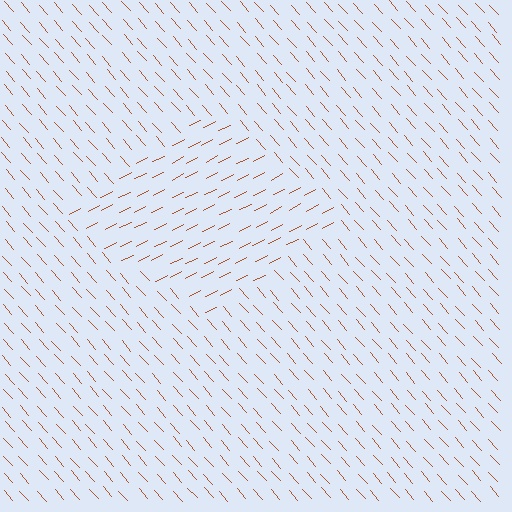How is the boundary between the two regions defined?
The boundary is defined purely by a change in line orientation (approximately 75 degrees difference). All lines are the same color and thickness.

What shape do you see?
I see a diamond.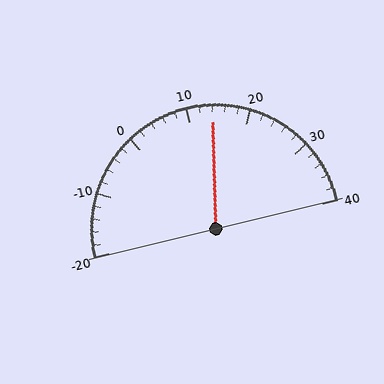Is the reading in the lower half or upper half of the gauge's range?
The reading is in the upper half of the range (-20 to 40).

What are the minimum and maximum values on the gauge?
The gauge ranges from -20 to 40.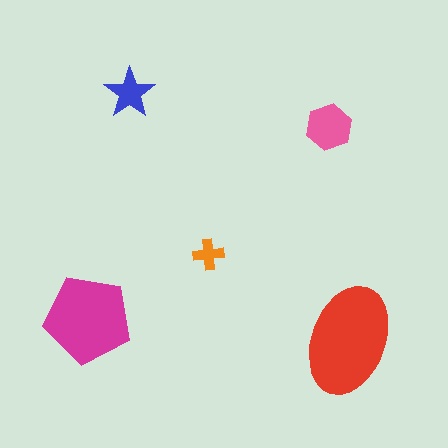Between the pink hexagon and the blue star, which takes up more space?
The pink hexagon.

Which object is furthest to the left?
The magenta pentagon is leftmost.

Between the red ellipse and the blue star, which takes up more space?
The red ellipse.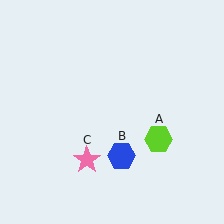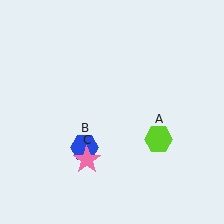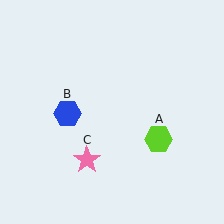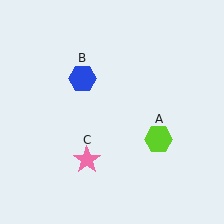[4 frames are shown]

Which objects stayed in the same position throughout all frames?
Lime hexagon (object A) and pink star (object C) remained stationary.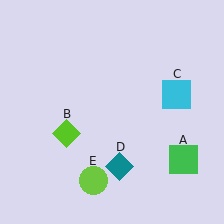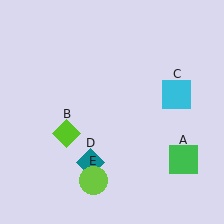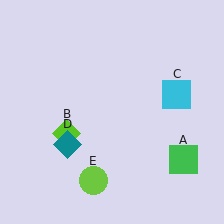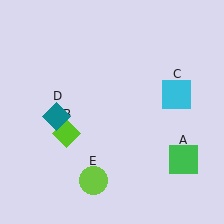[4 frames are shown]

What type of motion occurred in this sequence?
The teal diamond (object D) rotated clockwise around the center of the scene.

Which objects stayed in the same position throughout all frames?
Green square (object A) and lime diamond (object B) and cyan square (object C) and lime circle (object E) remained stationary.